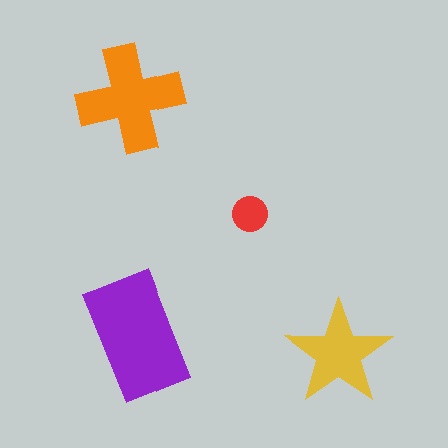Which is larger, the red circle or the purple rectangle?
The purple rectangle.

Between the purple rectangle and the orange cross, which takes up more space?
The purple rectangle.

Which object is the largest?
The purple rectangle.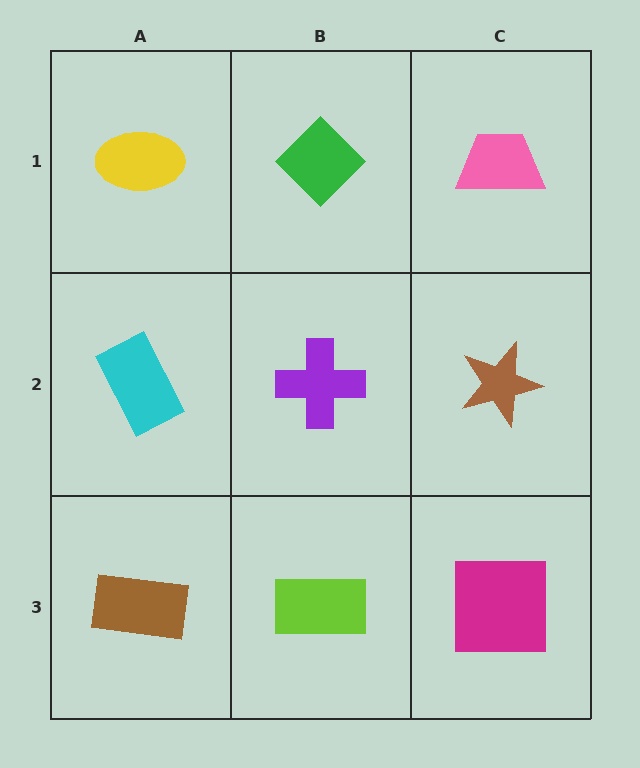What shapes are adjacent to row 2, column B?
A green diamond (row 1, column B), a lime rectangle (row 3, column B), a cyan rectangle (row 2, column A), a brown star (row 2, column C).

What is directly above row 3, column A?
A cyan rectangle.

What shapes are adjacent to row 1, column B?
A purple cross (row 2, column B), a yellow ellipse (row 1, column A), a pink trapezoid (row 1, column C).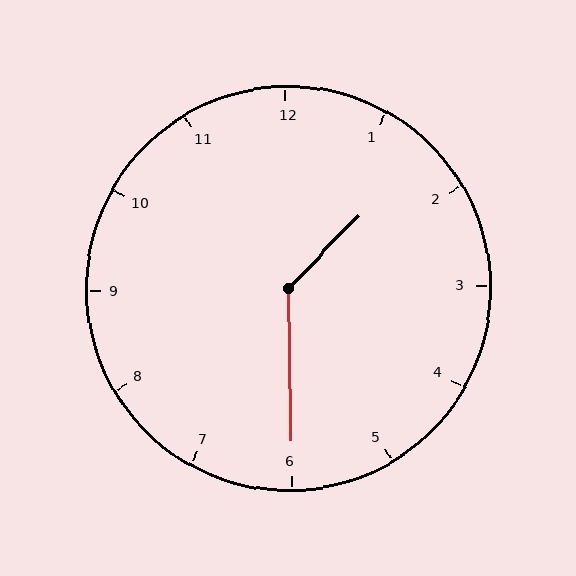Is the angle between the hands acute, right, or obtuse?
It is obtuse.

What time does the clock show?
1:30.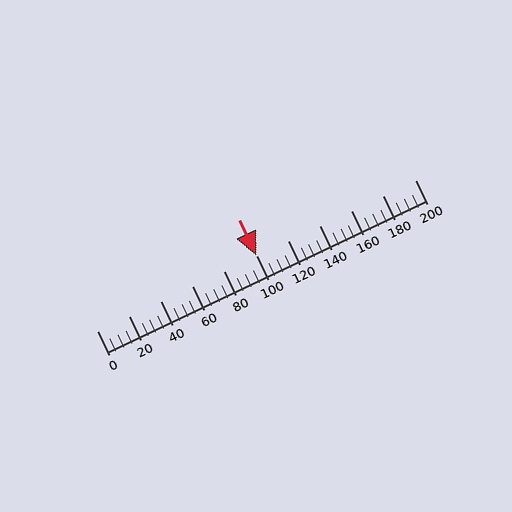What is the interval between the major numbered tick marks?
The major tick marks are spaced 20 units apart.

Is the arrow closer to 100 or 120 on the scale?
The arrow is closer to 100.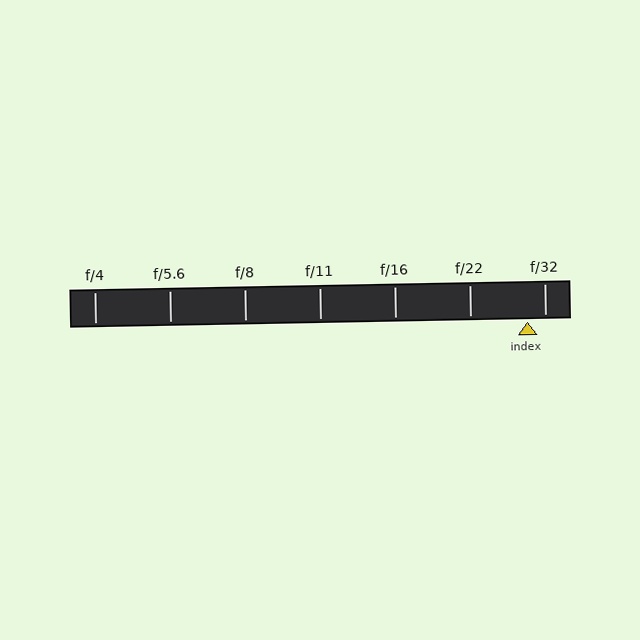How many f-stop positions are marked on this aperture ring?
There are 7 f-stop positions marked.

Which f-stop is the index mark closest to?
The index mark is closest to f/32.